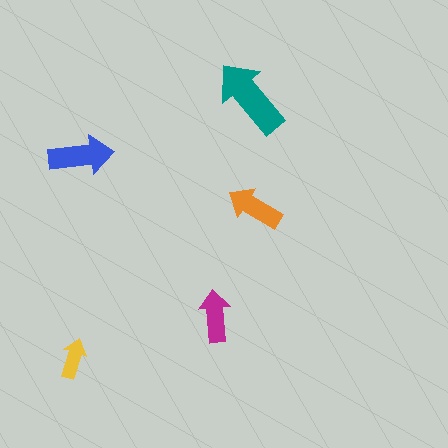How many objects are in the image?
There are 5 objects in the image.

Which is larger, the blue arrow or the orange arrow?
The blue one.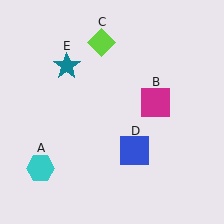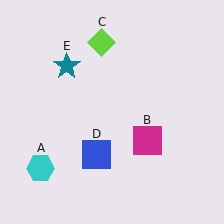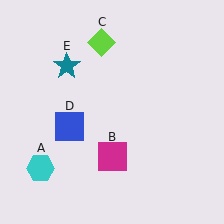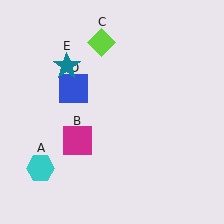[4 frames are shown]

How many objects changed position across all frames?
2 objects changed position: magenta square (object B), blue square (object D).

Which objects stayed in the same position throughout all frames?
Cyan hexagon (object A) and lime diamond (object C) and teal star (object E) remained stationary.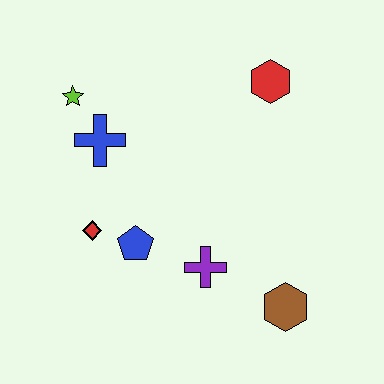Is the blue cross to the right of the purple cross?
No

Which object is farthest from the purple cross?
The lime star is farthest from the purple cross.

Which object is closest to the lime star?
The blue cross is closest to the lime star.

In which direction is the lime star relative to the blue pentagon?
The lime star is above the blue pentagon.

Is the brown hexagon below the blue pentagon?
Yes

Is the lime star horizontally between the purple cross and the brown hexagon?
No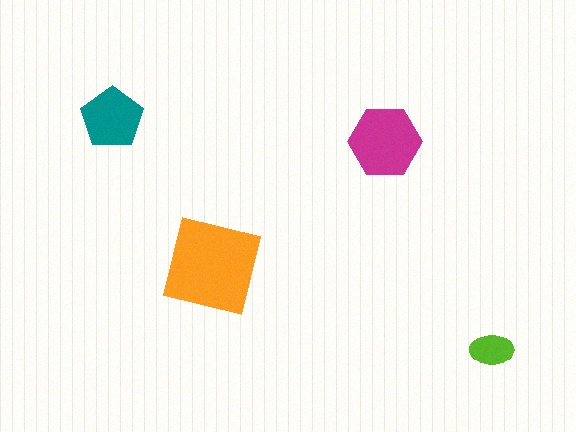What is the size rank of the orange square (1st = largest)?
1st.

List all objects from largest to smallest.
The orange square, the magenta hexagon, the teal pentagon, the lime ellipse.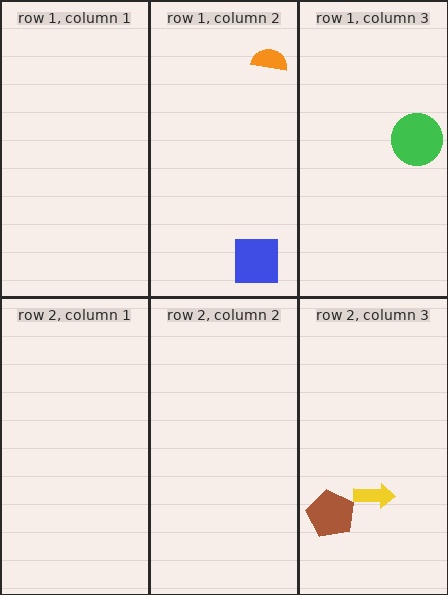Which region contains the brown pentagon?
The row 2, column 3 region.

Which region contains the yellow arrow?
The row 2, column 3 region.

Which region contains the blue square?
The row 1, column 2 region.